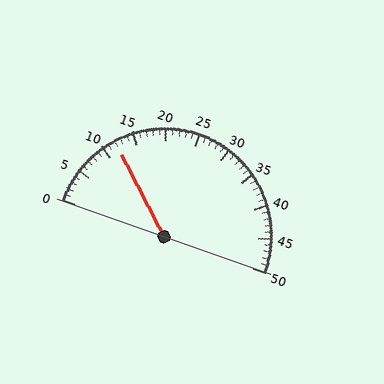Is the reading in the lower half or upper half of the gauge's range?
The reading is in the lower half of the range (0 to 50).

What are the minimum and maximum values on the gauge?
The gauge ranges from 0 to 50.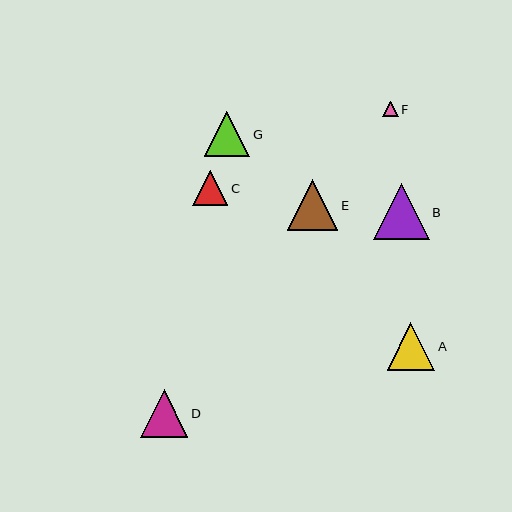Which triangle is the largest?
Triangle B is the largest with a size of approximately 56 pixels.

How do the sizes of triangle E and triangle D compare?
Triangle E and triangle D are approximately the same size.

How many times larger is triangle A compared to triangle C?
Triangle A is approximately 1.4 times the size of triangle C.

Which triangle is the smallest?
Triangle F is the smallest with a size of approximately 15 pixels.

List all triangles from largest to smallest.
From largest to smallest: B, E, A, D, G, C, F.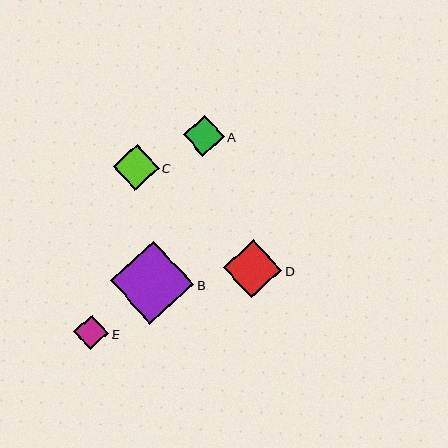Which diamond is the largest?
Diamond B is the largest with a size of approximately 83 pixels.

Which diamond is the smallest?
Diamond E is the smallest with a size of approximately 35 pixels.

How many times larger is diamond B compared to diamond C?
Diamond B is approximately 1.8 times the size of diamond C.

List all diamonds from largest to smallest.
From largest to smallest: B, D, C, A, E.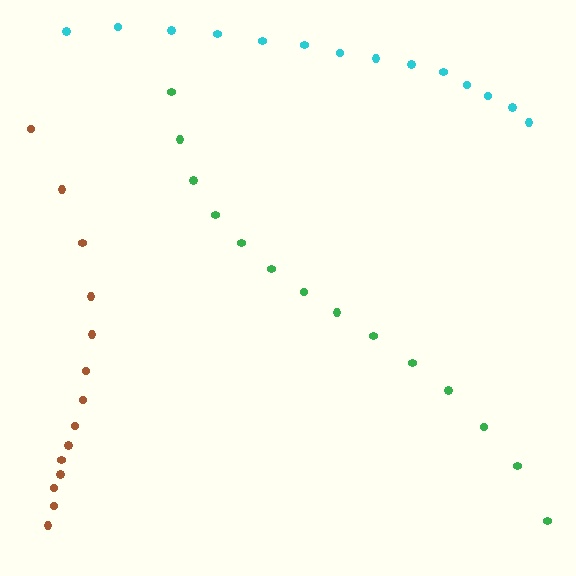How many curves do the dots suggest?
There are 3 distinct paths.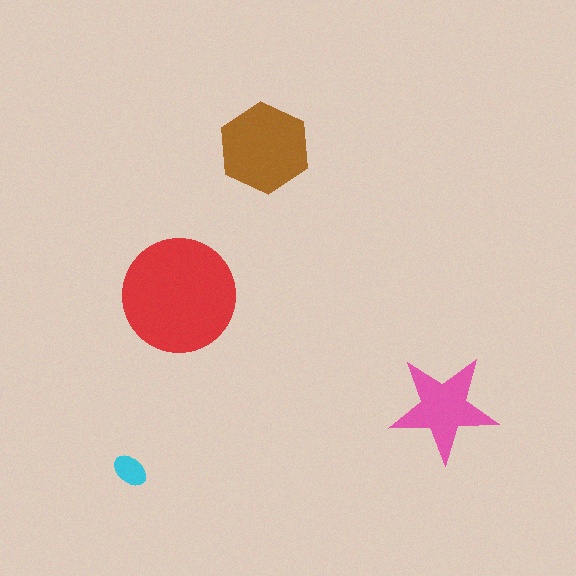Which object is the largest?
The red circle.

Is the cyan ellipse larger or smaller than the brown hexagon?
Smaller.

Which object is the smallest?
The cyan ellipse.